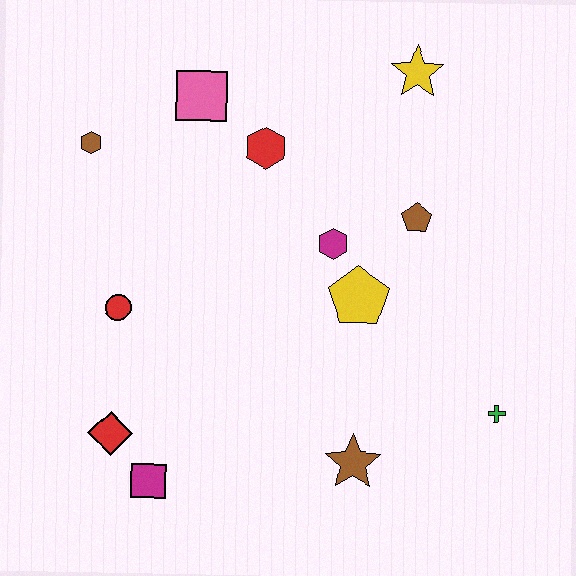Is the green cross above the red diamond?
Yes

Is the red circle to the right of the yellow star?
No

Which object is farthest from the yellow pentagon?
The brown hexagon is farthest from the yellow pentagon.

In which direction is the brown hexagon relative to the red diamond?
The brown hexagon is above the red diamond.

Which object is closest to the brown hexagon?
The pink square is closest to the brown hexagon.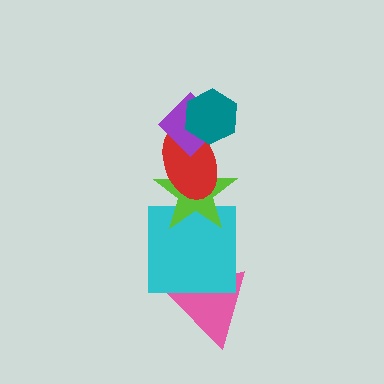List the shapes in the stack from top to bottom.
From top to bottom: the teal hexagon, the purple diamond, the red ellipse, the lime star, the cyan square, the pink triangle.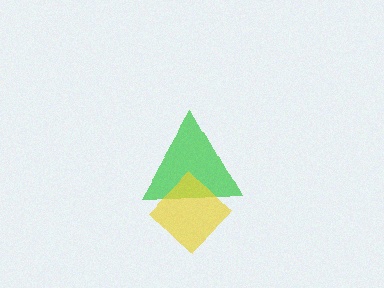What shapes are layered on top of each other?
The layered shapes are: a green triangle, a yellow diamond.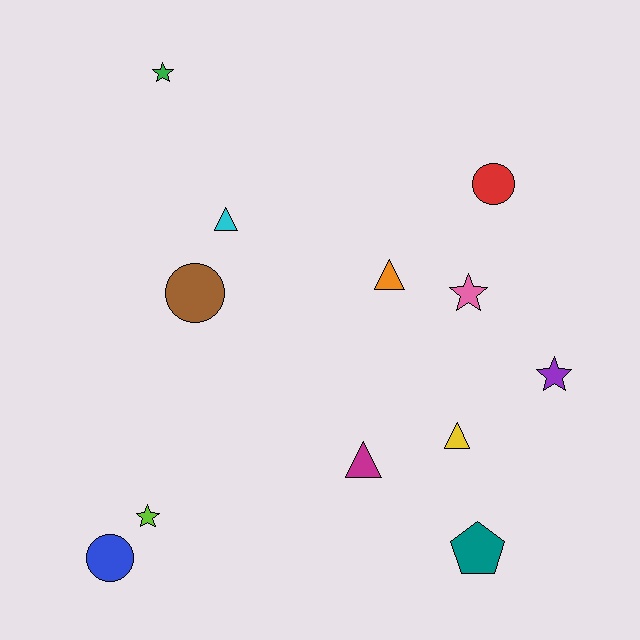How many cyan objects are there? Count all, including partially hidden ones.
There is 1 cyan object.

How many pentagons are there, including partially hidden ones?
There is 1 pentagon.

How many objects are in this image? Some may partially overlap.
There are 12 objects.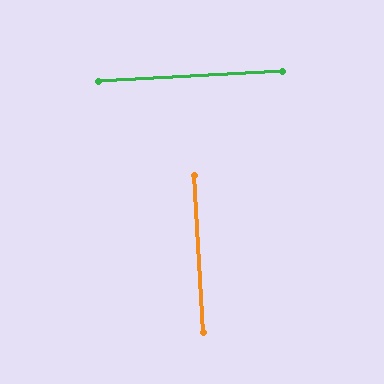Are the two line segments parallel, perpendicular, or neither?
Perpendicular — they meet at approximately 90°.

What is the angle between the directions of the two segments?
Approximately 90 degrees.